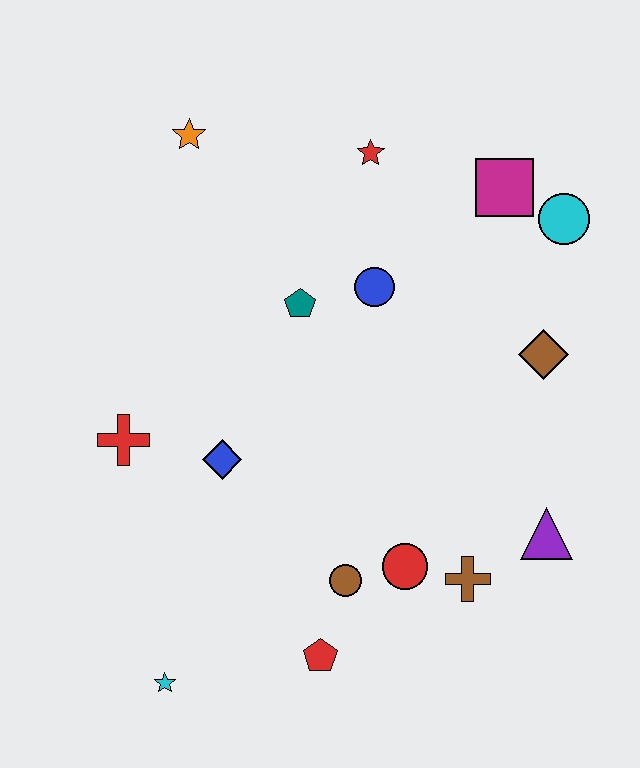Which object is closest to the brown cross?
The red circle is closest to the brown cross.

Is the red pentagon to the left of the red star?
Yes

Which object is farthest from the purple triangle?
The orange star is farthest from the purple triangle.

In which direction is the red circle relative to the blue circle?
The red circle is below the blue circle.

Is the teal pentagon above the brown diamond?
Yes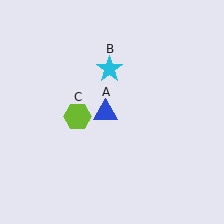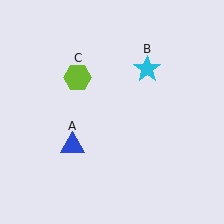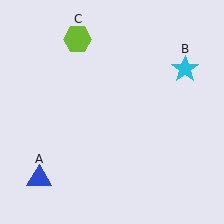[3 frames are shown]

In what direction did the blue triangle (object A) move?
The blue triangle (object A) moved down and to the left.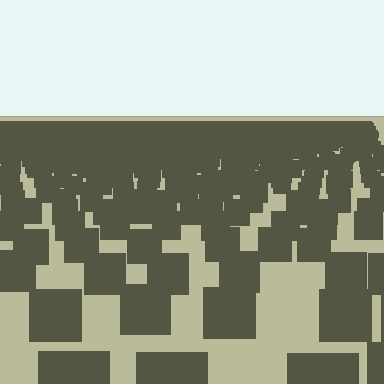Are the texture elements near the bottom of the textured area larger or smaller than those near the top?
Larger. Near the bottom, elements are closer to the viewer and appear at a bigger on-screen size.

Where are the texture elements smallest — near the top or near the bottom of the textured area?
Near the top.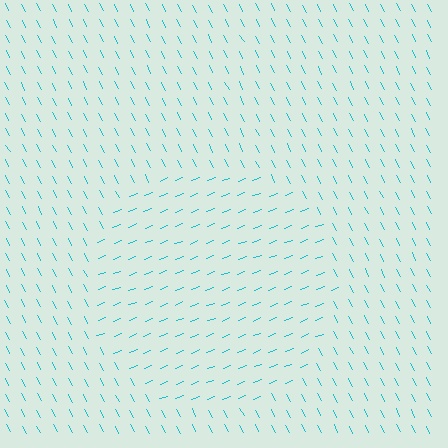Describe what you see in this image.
The image is filled with small cyan line segments. A circle region in the image has lines oriented differently from the surrounding lines, creating a visible texture boundary.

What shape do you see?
I see a circle.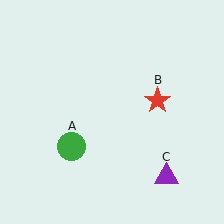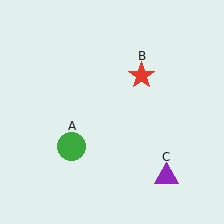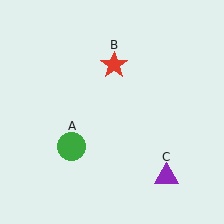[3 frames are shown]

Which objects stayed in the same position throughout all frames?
Green circle (object A) and purple triangle (object C) remained stationary.